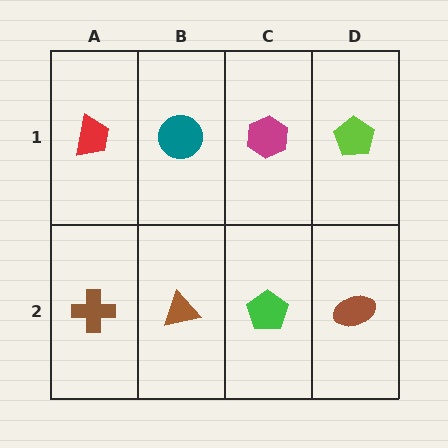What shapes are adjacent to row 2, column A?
A red trapezoid (row 1, column A), a brown triangle (row 2, column B).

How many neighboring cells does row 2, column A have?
2.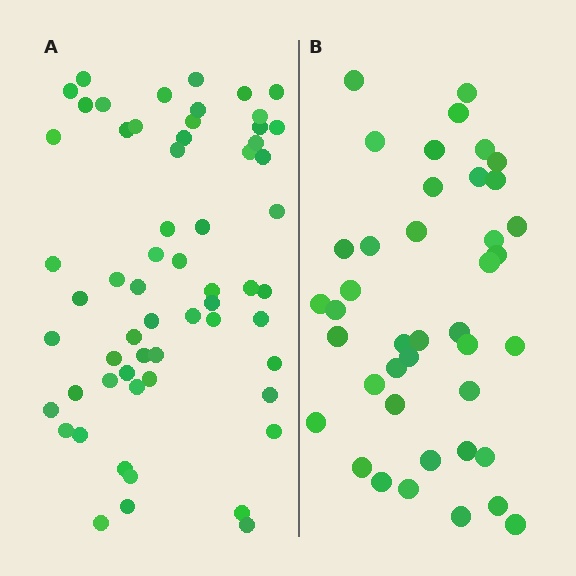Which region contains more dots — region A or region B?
Region A (the left region) has more dots.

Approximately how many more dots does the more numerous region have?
Region A has approximately 20 more dots than region B.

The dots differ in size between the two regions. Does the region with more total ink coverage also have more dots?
No. Region B has more total ink coverage because its dots are larger, but region A actually contains more individual dots. Total area can be misleading — the number of items is what matters here.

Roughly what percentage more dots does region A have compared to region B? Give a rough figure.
About 45% more.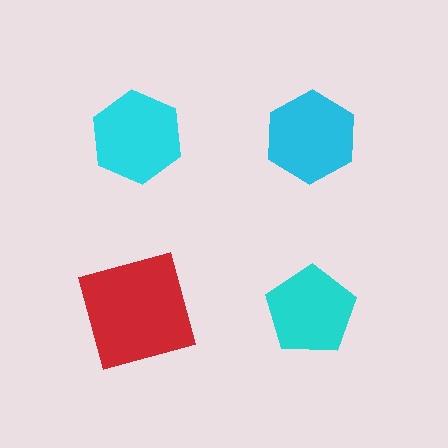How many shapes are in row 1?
2 shapes.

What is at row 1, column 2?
A cyan hexagon.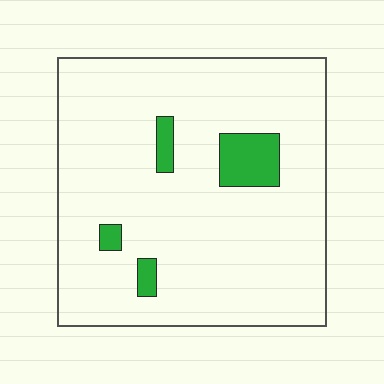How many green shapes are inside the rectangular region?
4.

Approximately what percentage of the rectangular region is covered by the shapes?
Approximately 10%.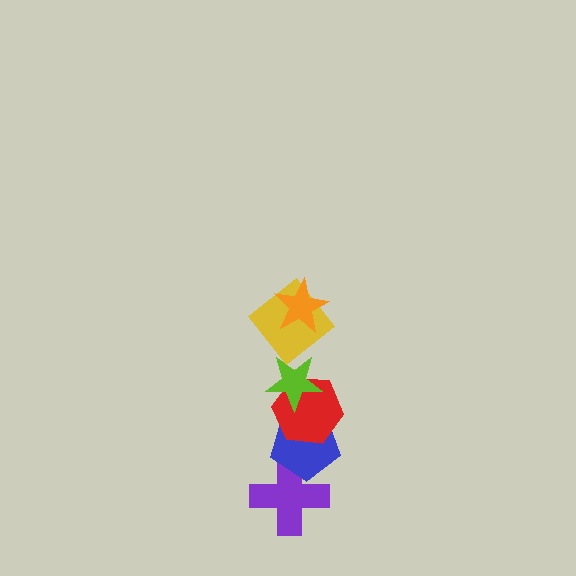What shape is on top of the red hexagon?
The lime star is on top of the red hexagon.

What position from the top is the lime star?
The lime star is 3rd from the top.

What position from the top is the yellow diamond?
The yellow diamond is 2nd from the top.